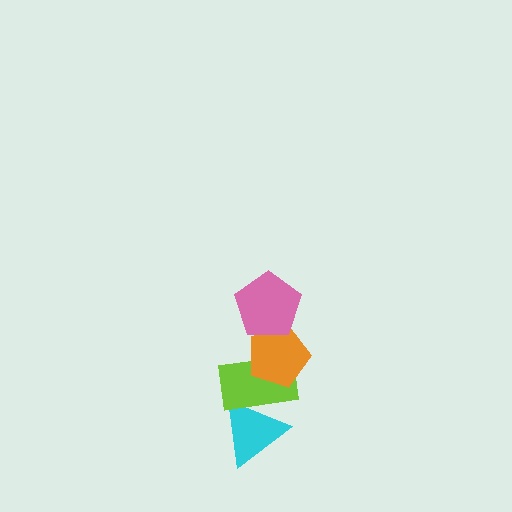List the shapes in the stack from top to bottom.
From top to bottom: the pink pentagon, the orange pentagon, the lime rectangle, the cyan triangle.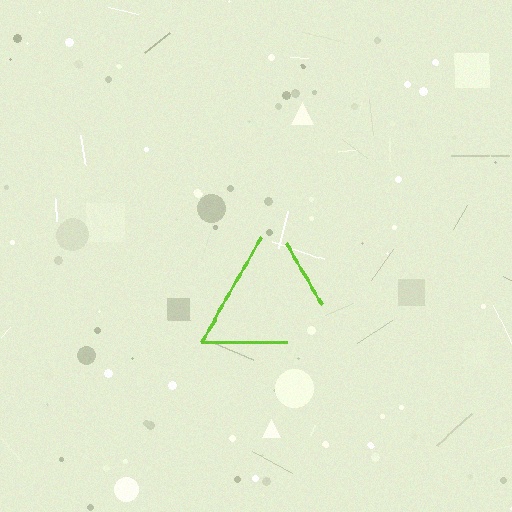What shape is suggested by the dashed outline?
The dashed outline suggests a triangle.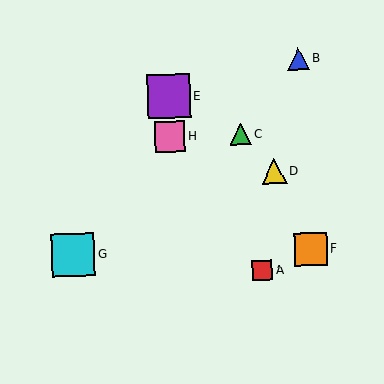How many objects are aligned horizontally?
2 objects (C, H) are aligned horizontally.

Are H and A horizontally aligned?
No, H is at y≈137 and A is at y≈270.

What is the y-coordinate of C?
Object C is at y≈134.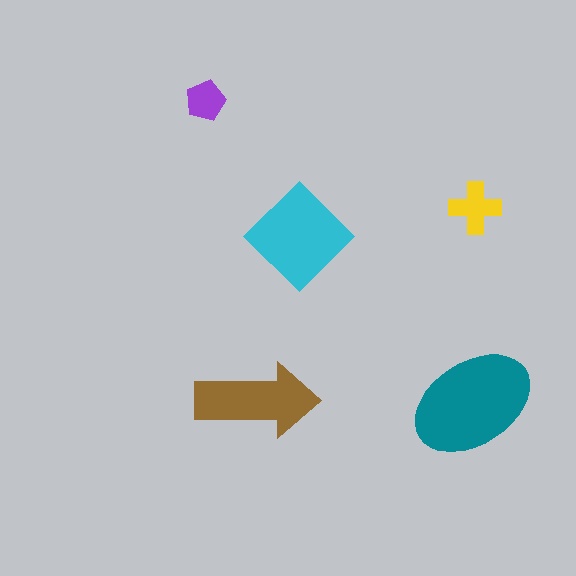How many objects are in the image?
There are 5 objects in the image.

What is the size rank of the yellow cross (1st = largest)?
4th.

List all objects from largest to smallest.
The teal ellipse, the cyan diamond, the brown arrow, the yellow cross, the purple pentagon.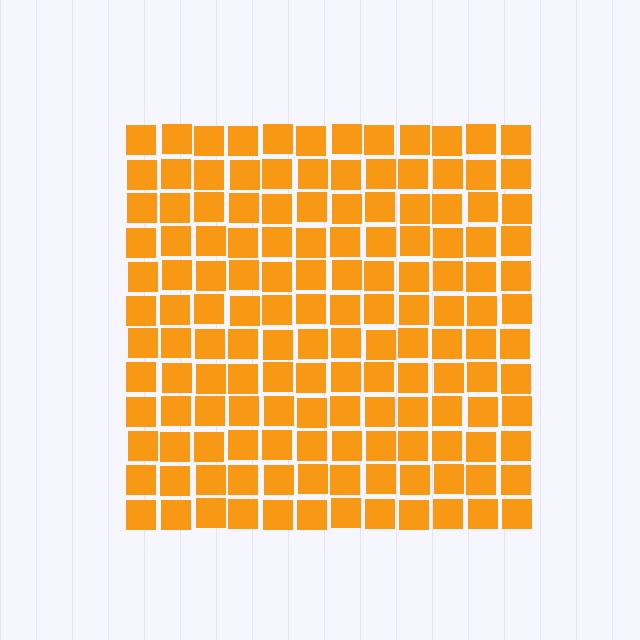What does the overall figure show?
The overall figure shows a square.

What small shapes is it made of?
It is made of small squares.